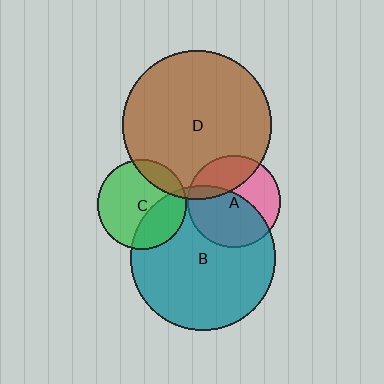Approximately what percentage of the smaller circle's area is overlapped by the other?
Approximately 5%.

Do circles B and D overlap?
Yes.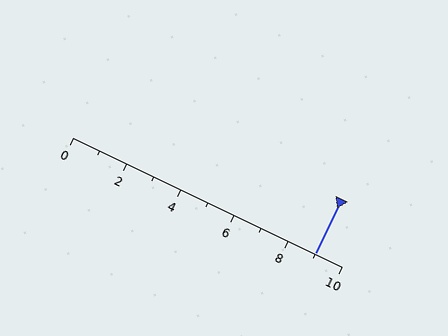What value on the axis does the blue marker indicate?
The marker indicates approximately 9.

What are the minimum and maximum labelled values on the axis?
The axis runs from 0 to 10.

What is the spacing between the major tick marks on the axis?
The major ticks are spaced 2 apart.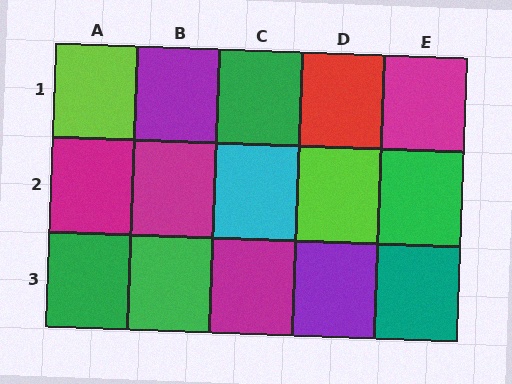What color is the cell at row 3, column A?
Green.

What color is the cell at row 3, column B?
Green.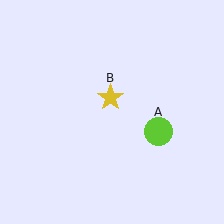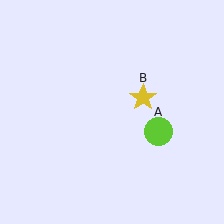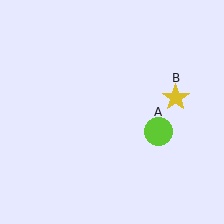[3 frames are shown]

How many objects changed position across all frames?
1 object changed position: yellow star (object B).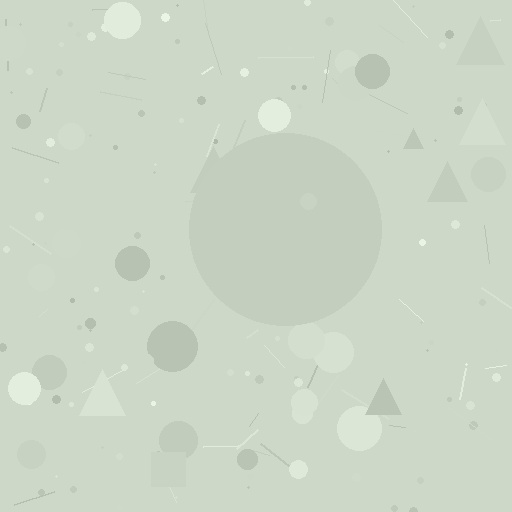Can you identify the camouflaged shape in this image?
The camouflaged shape is a circle.